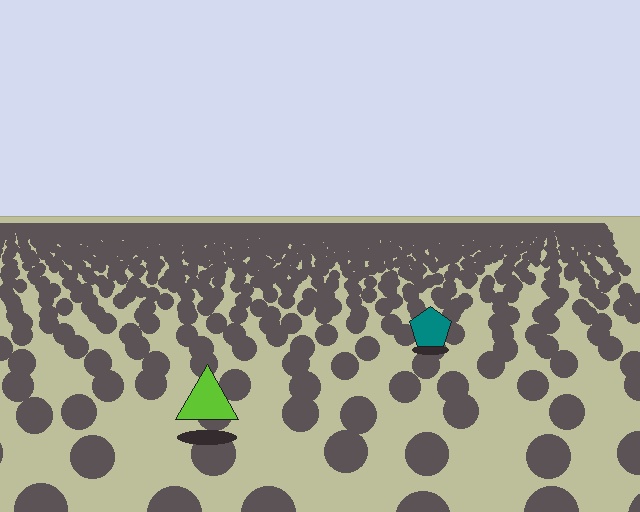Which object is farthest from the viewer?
The teal pentagon is farthest from the viewer. It appears smaller and the ground texture around it is denser.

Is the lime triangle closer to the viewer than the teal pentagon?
Yes. The lime triangle is closer — you can tell from the texture gradient: the ground texture is coarser near it.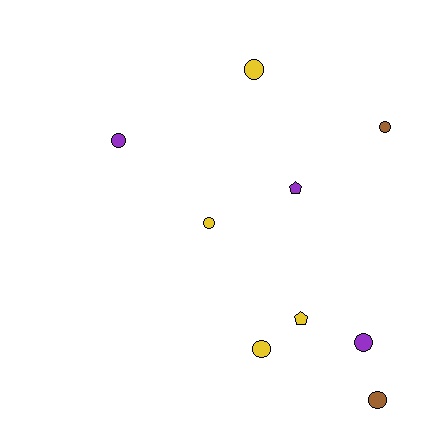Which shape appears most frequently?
Circle, with 7 objects.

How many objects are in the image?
There are 9 objects.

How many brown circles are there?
There are 2 brown circles.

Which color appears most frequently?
Yellow, with 4 objects.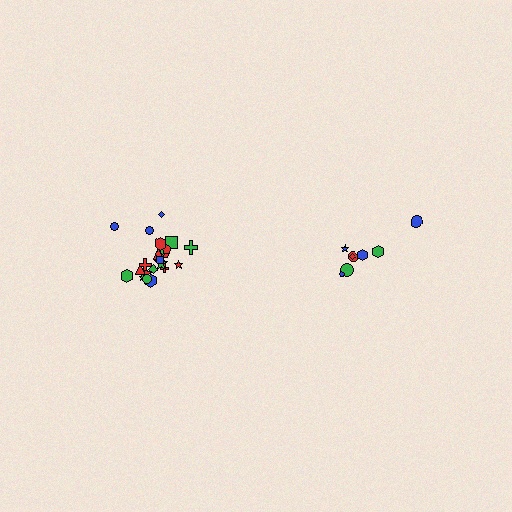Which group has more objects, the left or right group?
The left group.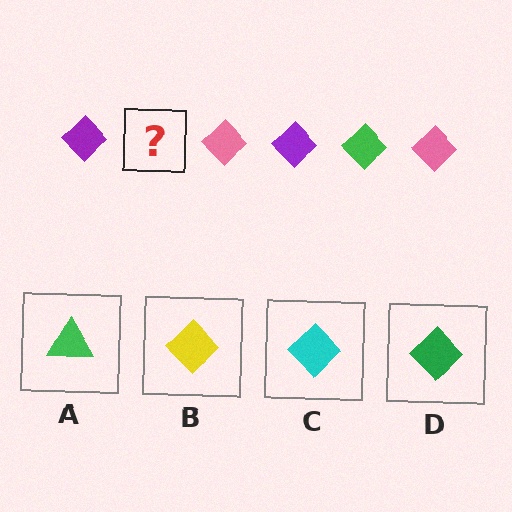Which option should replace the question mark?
Option D.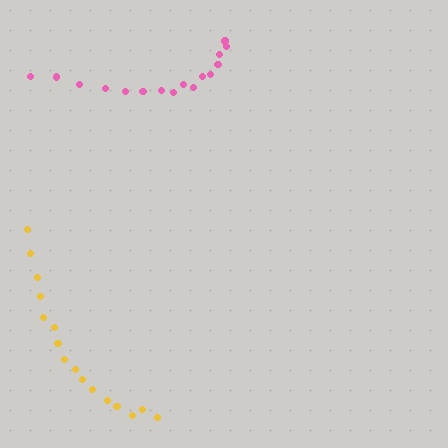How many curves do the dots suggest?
There are 2 distinct paths.